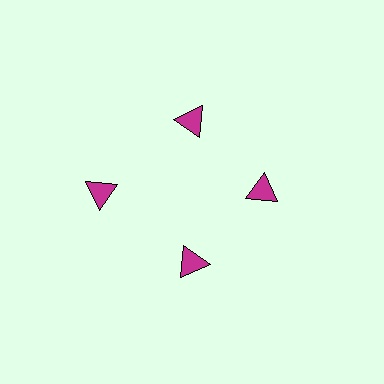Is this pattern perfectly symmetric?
No. The 4 magenta triangles are arranged in a ring, but one element near the 9 o'clock position is pushed outward from the center, breaking the 4-fold rotational symmetry.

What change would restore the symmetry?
The symmetry would be restored by moving it inward, back onto the ring so that all 4 triangles sit at equal angles and equal distance from the center.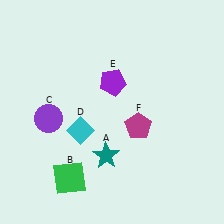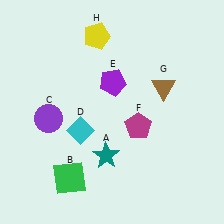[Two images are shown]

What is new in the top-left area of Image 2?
A yellow pentagon (H) was added in the top-left area of Image 2.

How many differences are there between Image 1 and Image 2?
There are 2 differences between the two images.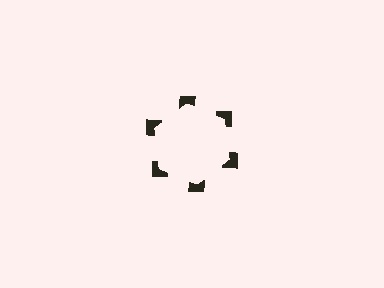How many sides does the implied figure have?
6 sides.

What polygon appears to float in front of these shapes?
An illusory hexagon — its edges are inferred from the aligned wedge cuts in the notched squares, not physically drawn.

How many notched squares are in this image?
There are 6 — one at each vertex of the illusory hexagon.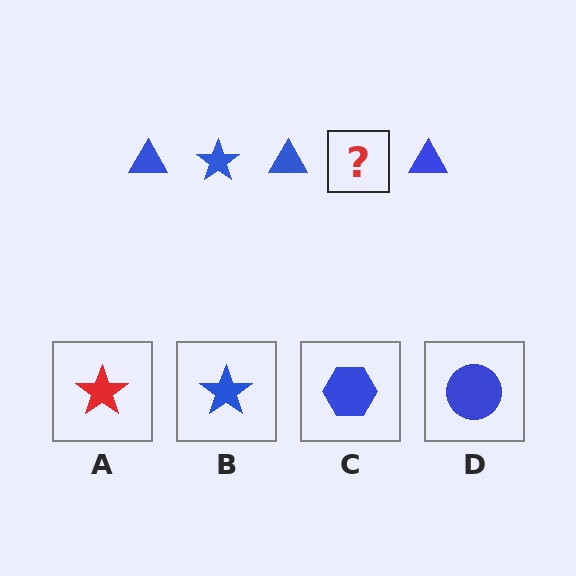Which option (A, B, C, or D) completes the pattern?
B.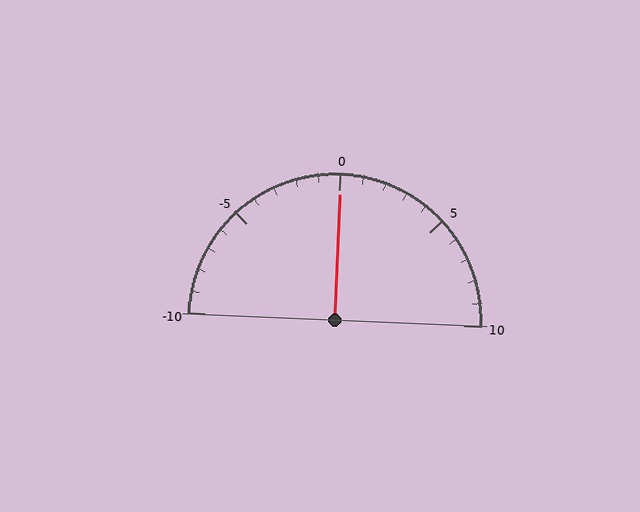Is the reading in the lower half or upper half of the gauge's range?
The reading is in the upper half of the range (-10 to 10).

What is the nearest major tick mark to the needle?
The nearest major tick mark is 0.